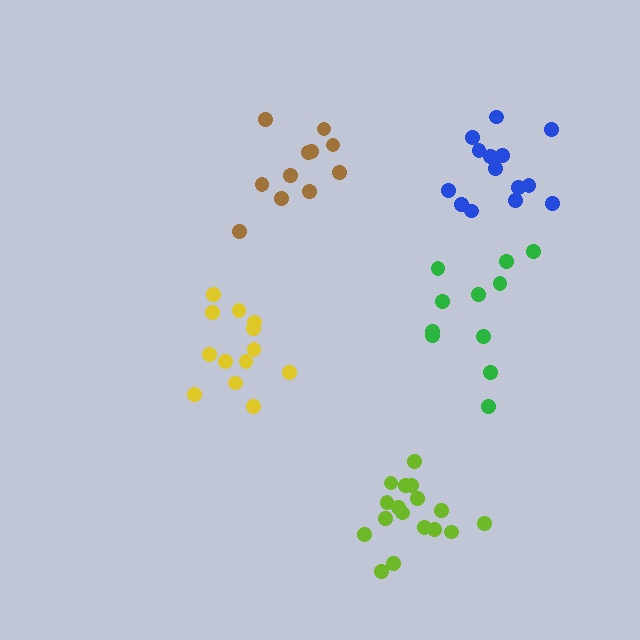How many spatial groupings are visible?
There are 5 spatial groupings.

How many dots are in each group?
Group 1: 11 dots, Group 2: 13 dots, Group 3: 14 dots, Group 4: 11 dots, Group 5: 17 dots (66 total).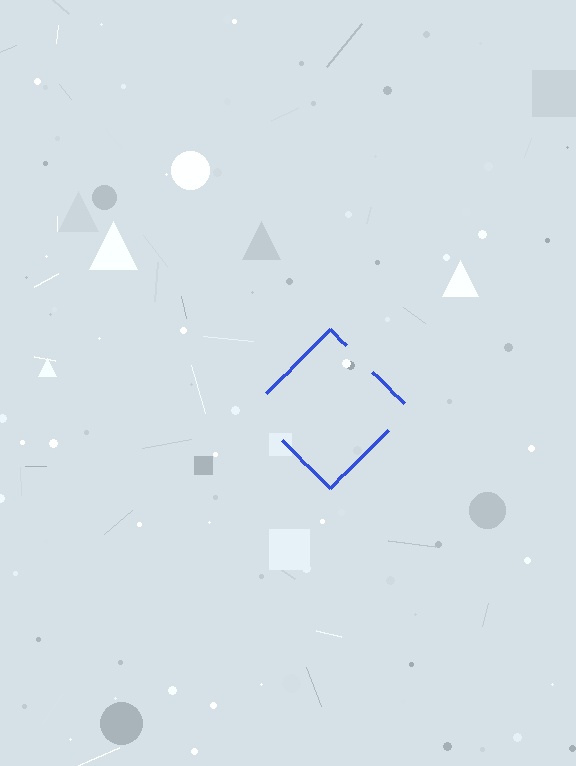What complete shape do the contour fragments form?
The contour fragments form a diamond.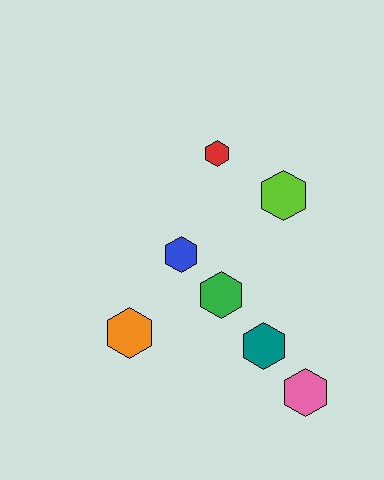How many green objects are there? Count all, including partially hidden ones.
There is 1 green object.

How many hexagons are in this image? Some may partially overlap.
There are 7 hexagons.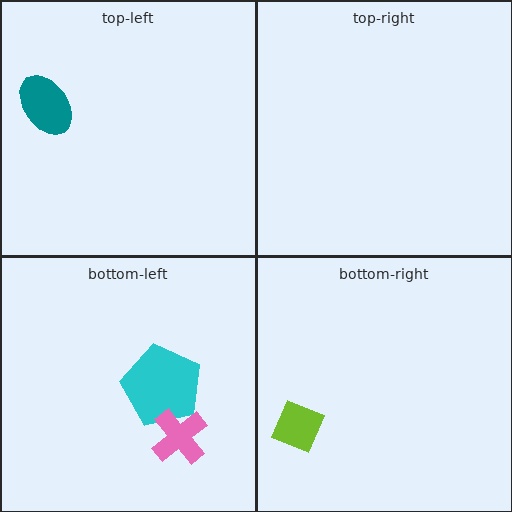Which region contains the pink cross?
The bottom-left region.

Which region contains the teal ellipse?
The top-left region.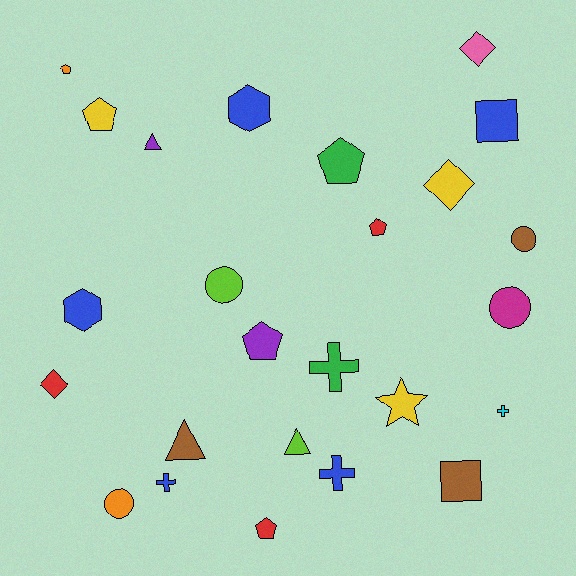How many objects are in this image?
There are 25 objects.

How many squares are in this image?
There are 2 squares.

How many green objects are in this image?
There are 2 green objects.